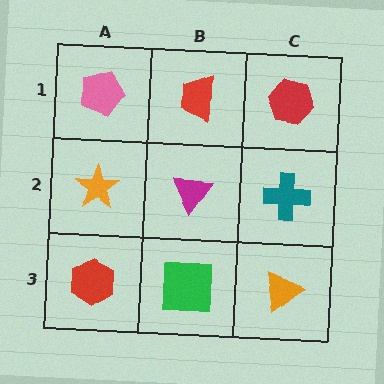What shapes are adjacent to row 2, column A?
A pink pentagon (row 1, column A), a red hexagon (row 3, column A), a magenta triangle (row 2, column B).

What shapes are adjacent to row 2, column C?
A red hexagon (row 1, column C), an orange triangle (row 3, column C), a magenta triangle (row 2, column B).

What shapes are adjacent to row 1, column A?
An orange star (row 2, column A), a red trapezoid (row 1, column B).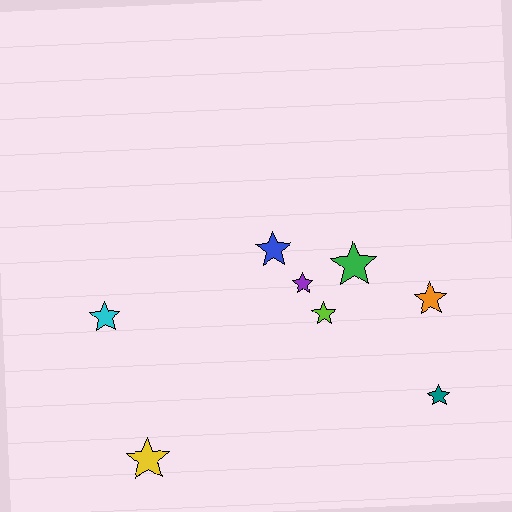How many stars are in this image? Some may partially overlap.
There are 8 stars.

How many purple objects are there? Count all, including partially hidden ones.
There is 1 purple object.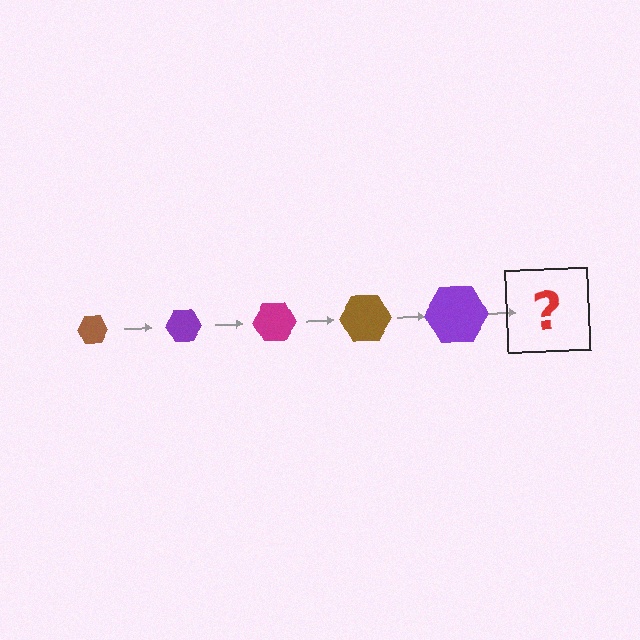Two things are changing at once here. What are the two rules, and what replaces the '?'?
The two rules are that the hexagon grows larger each step and the color cycles through brown, purple, and magenta. The '?' should be a magenta hexagon, larger than the previous one.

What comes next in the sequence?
The next element should be a magenta hexagon, larger than the previous one.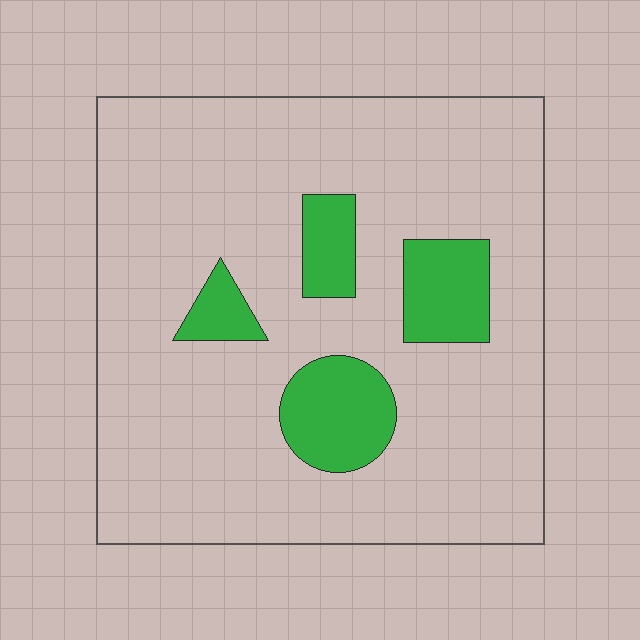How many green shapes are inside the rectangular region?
4.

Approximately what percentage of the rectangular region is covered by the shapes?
Approximately 15%.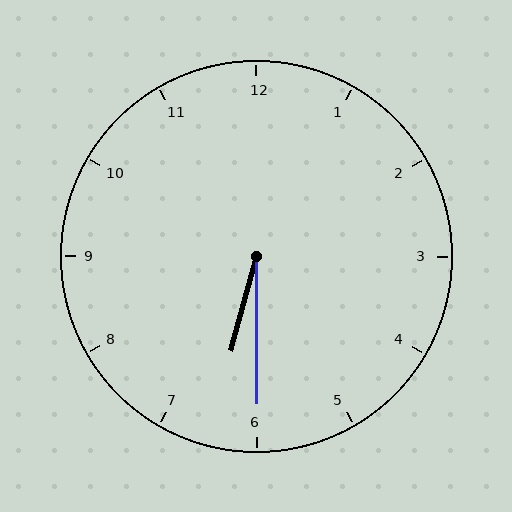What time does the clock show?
6:30.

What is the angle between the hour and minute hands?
Approximately 15 degrees.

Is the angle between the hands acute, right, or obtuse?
It is acute.